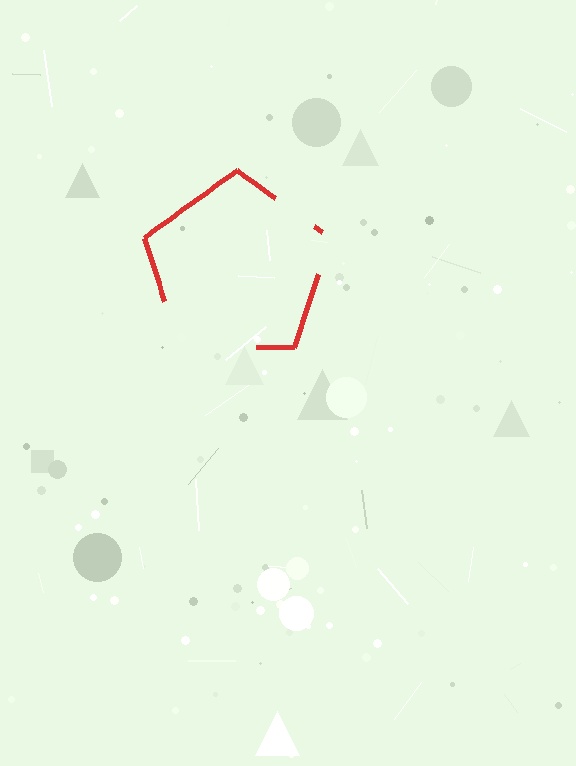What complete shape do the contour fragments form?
The contour fragments form a pentagon.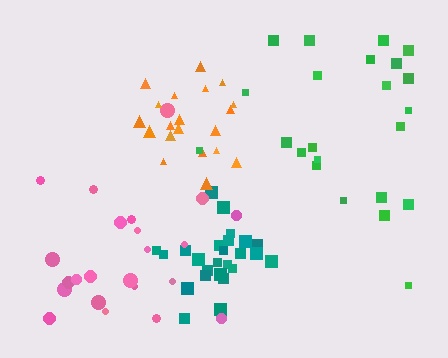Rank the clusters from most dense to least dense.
teal, orange, pink, green.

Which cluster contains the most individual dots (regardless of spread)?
Teal (27).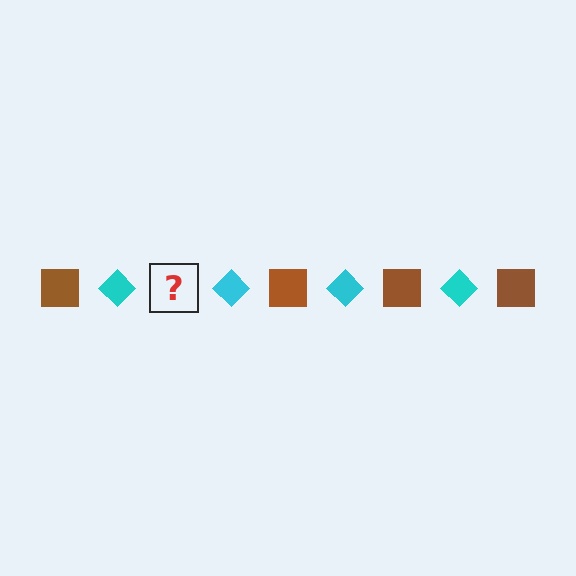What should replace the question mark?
The question mark should be replaced with a brown square.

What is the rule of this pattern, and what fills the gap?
The rule is that the pattern alternates between brown square and cyan diamond. The gap should be filled with a brown square.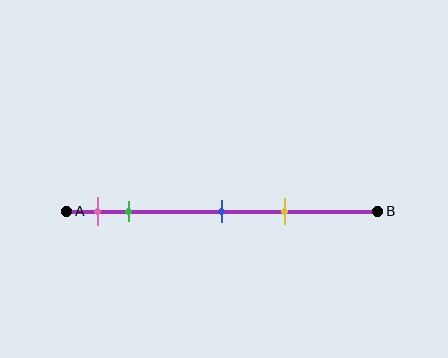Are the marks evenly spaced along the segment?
No, the marks are not evenly spaced.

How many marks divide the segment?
There are 4 marks dividing the segment.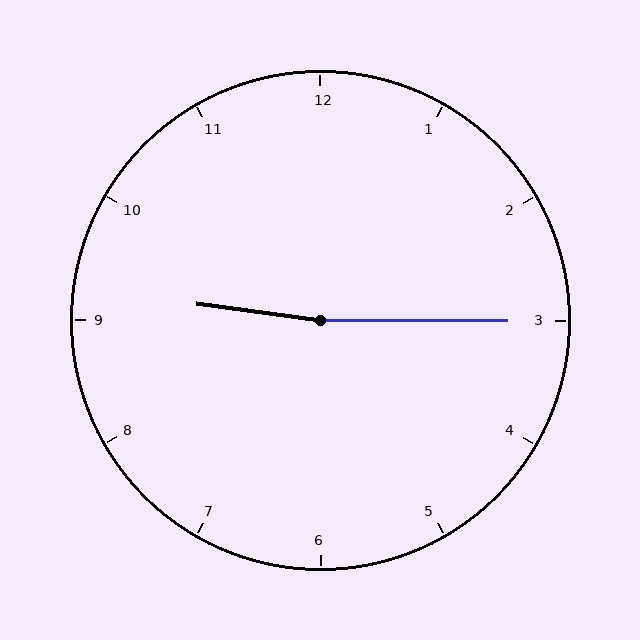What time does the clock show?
9:15.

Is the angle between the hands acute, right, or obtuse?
It is obtuse.